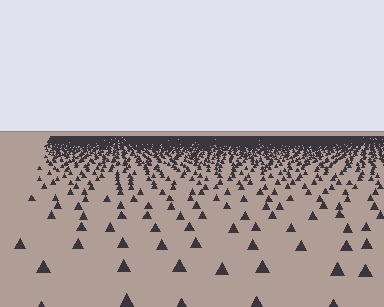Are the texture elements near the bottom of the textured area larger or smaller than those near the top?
Larger. Near the bottom, elements are closer to the viewer and appear at a bigger on-screen size.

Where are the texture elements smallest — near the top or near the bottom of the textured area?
Near the top.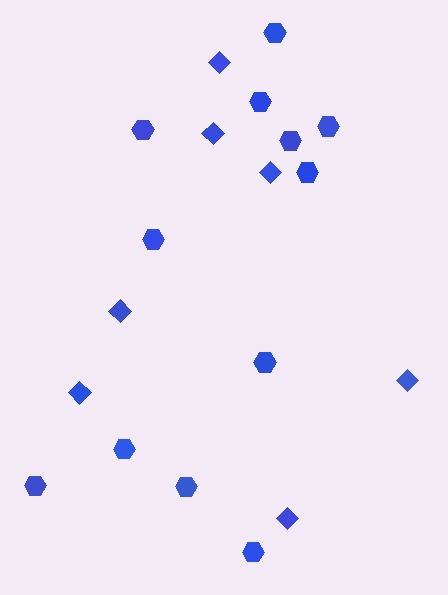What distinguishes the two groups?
There are 2 groups: one group of diamonds (7) and one group of hexagons (12).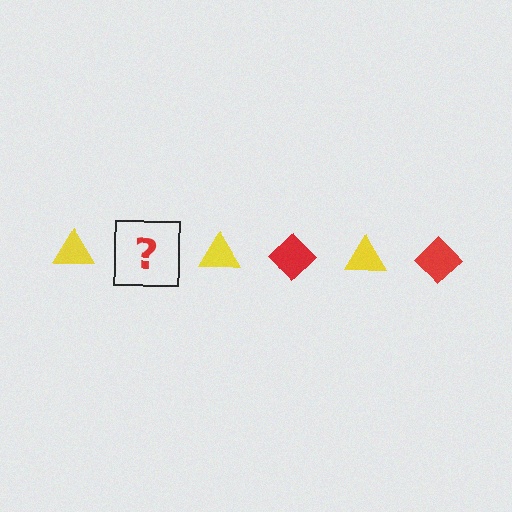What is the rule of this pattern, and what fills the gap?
The rule is that the pattern alternates between yellow triangle and red diamond. The gap should be filled with a red diamond.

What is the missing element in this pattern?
The missing element is a red diamond.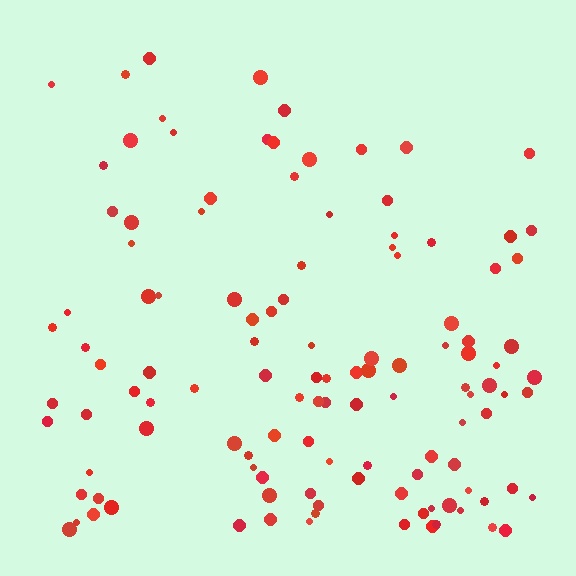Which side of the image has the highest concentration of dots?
The bottom.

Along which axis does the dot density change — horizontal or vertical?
Vertical.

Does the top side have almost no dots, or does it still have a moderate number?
Still a moderate number, just noticeably fewer than the bottom.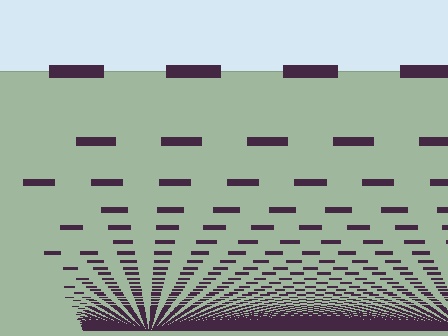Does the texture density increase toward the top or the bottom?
Density increases toward the bottom.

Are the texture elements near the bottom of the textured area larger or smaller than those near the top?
Smaller. The gradient is inverted — elements near the bottom are smaller and denser.